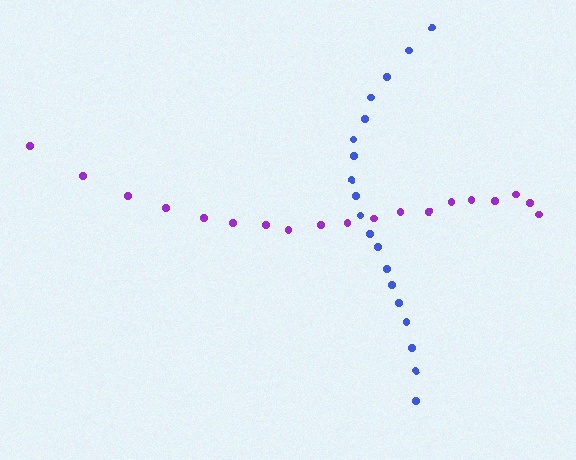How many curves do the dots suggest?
There are 2 distinct paths.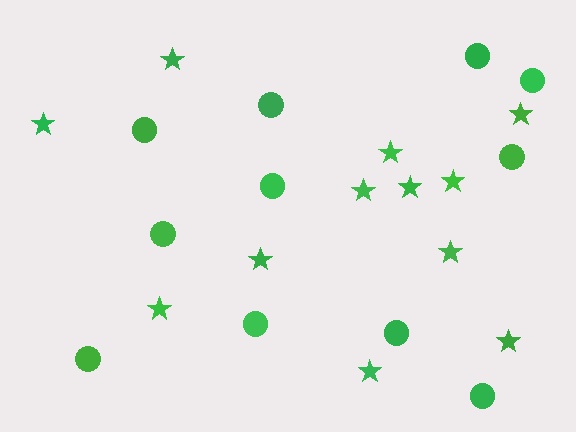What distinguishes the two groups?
There are 2 groups: one group of circles (11) and one group of stars (12).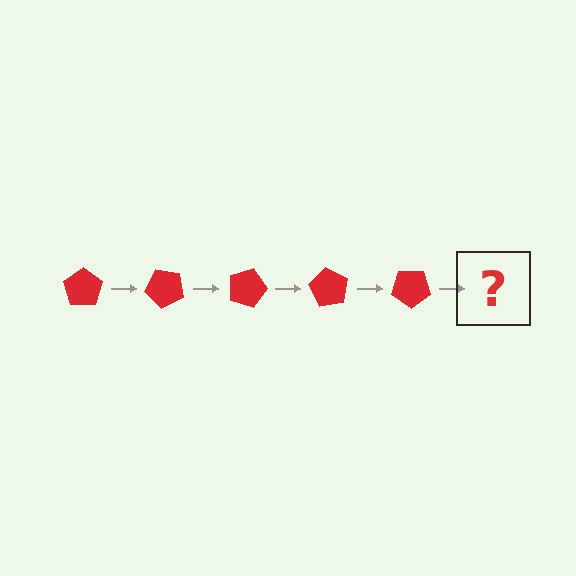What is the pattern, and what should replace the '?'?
The pattern is that the pentagon rotates 45 degrees each step. The '?' should be a red pentagon rotated 225 degrees.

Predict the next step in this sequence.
The next step is a red pentagon rotated 225 degrees.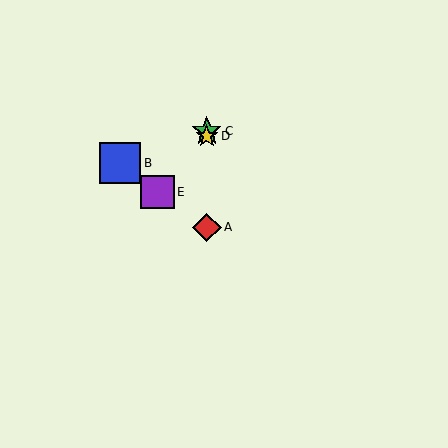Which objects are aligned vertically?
Objects A, C, D are aligned vertically.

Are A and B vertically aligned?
No, A is at x≈207 and B is at x≈120.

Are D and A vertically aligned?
Yes, both are at x≈207.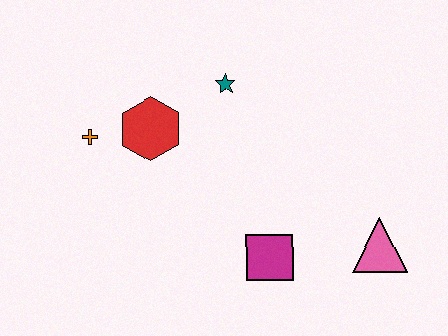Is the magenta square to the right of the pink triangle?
No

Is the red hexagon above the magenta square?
Yes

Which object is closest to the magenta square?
The pink triangle is closest to the magenta square.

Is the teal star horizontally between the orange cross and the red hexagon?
No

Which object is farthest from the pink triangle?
The orange cross is farthest from the pink triangle.